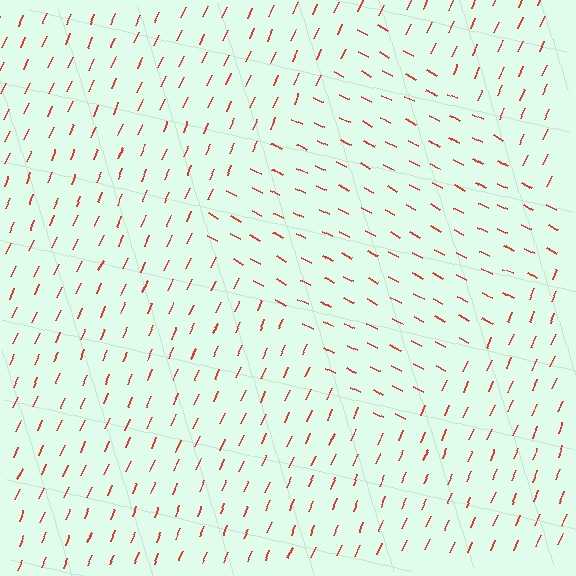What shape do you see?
I see a diamond.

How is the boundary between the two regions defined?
The boundary is defined purely by a change in line orientation (approximately 87 degrees difference). All lines are the same color and thickness.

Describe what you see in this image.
The image is filled with small red line segments. A diamond region in the image has lines oriented differently from the surrounding lines, creating a visible texture boundary.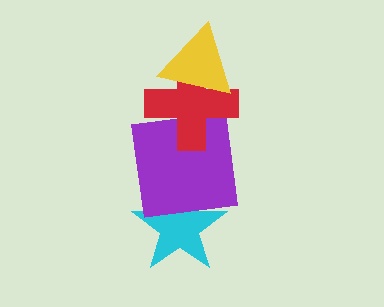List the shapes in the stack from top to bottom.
From top to bottom: the yellow triangle, the red cross, the purple square, the cyan star.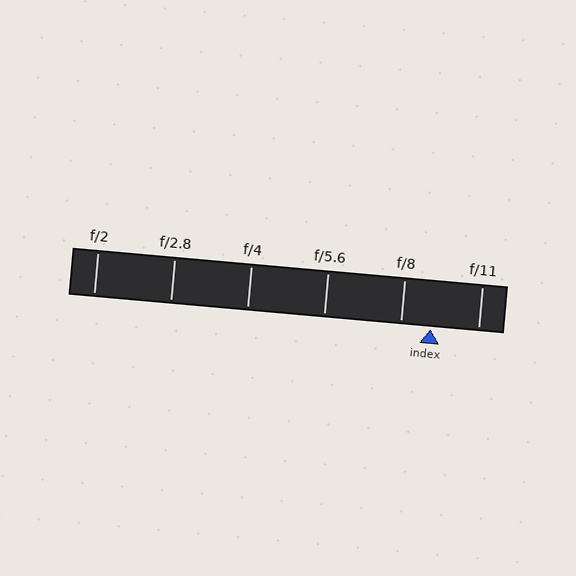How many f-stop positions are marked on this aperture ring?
There are 6 f-stop positions marked.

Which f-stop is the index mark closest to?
The index mark is closest to f/8.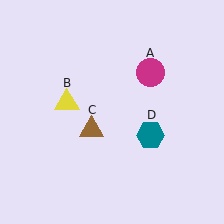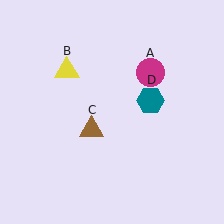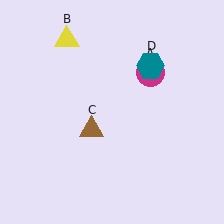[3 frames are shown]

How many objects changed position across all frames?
2 objects changed position: yellow triangle (object B), teal hexagon (object D).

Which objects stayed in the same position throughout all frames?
Magenta circle (object A) and brown triangle (object C) remained stationary.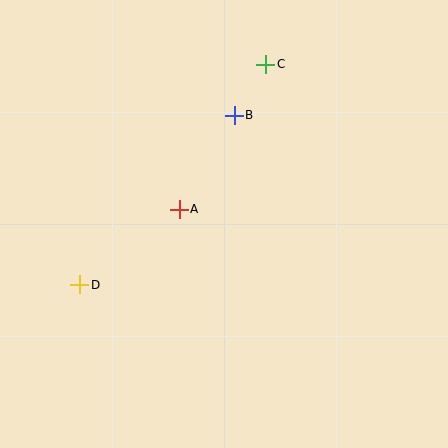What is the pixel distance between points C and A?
The distance between C and A is 169 pixels.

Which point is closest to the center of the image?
Point A at (179, 209) is closest to the center.